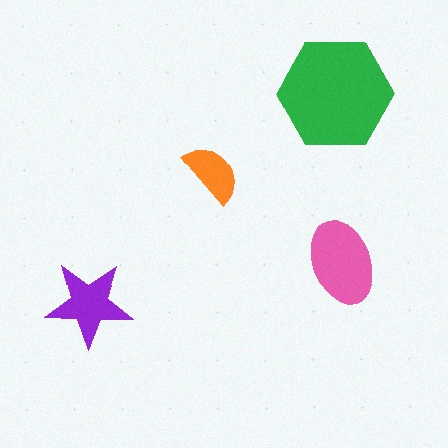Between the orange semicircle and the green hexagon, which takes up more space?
The green hexagon.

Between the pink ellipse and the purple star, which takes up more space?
The pink ellipse.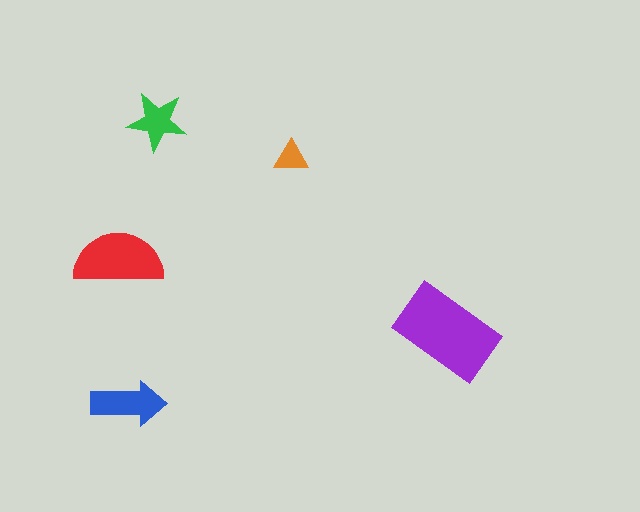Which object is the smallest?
The orange triangle.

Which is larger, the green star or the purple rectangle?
The purple rectangle.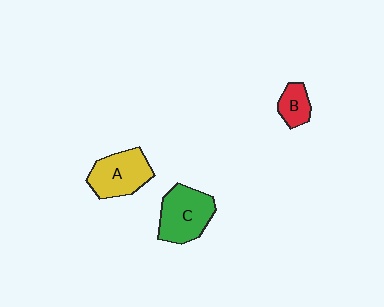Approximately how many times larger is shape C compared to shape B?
Approximately 2.2 times.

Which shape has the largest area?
Shape C (green).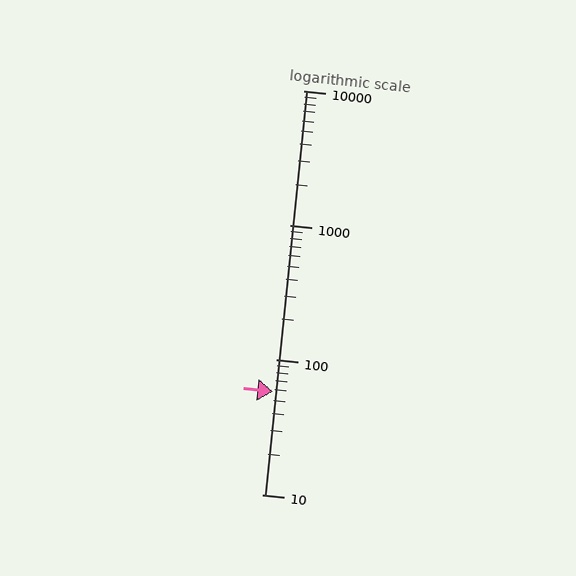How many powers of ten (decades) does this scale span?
The scale spans 3 decades, from 10 to 10000.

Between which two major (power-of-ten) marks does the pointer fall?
The pointer is between 10 and 100.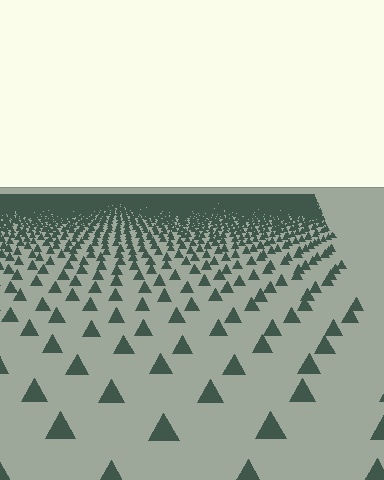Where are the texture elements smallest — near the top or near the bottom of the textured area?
Near the top.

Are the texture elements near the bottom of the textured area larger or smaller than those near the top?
Larger. Near the bottom, elements are closer to the viewer and appear at a bigger on-screen size.